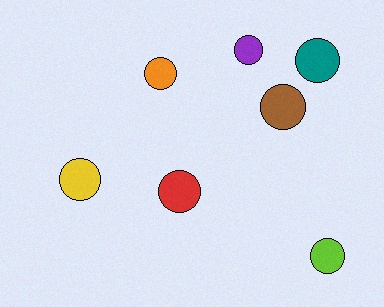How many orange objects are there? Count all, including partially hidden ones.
There is 1 orange object.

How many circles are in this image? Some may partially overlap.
There are 7 circles.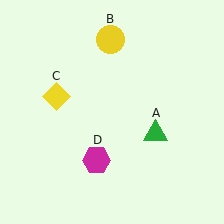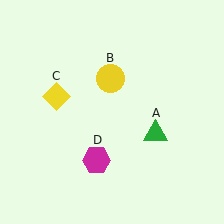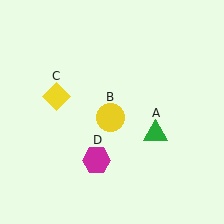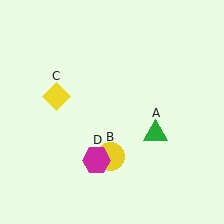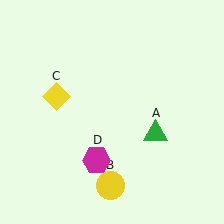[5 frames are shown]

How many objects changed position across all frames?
1 object changed position: yellow circle (object B).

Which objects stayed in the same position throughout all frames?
Green triangle (object A) and yellow diamond (object C) and magenta hexagon (object D) remained stationary.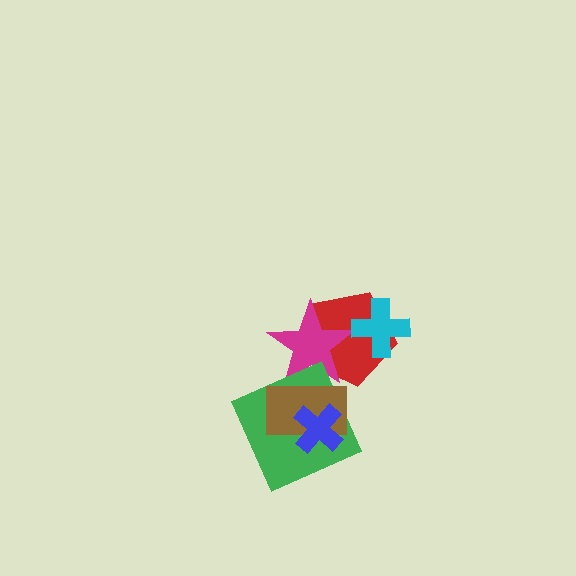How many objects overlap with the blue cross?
2 objects overlap with the blue cross.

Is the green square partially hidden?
Yes, it is partially covered by another shape.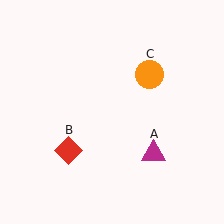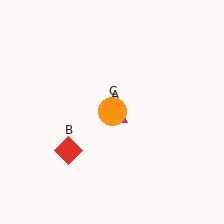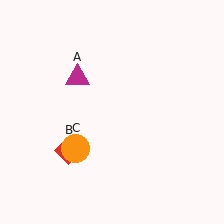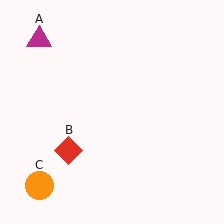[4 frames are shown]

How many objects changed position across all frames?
2 objects changed position: magenta triangle (object A), orange circle (object C).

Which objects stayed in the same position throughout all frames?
Red diamond (object B) remained stationary.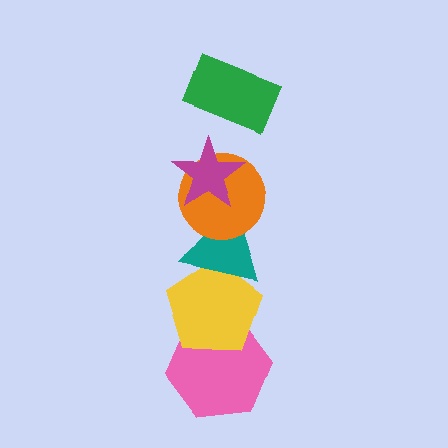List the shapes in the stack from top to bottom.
From top to bottom: the green rectangle, the magenta star, the orange circle, the teal triangle, the yellow pentagon, the pink hexagon.